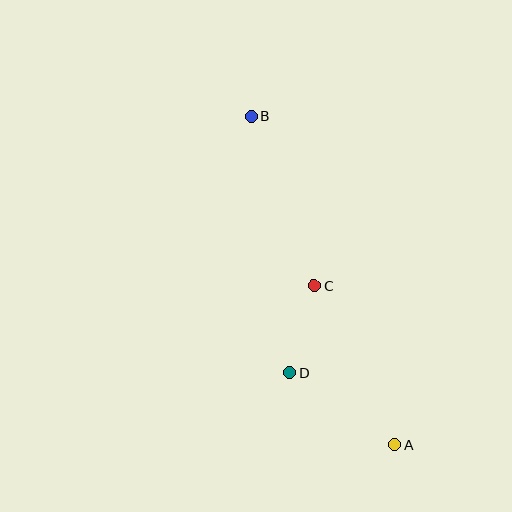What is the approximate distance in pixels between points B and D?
The distance between B and D is approximately 260 pixels.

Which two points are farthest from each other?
Points A and B are farthest from each other.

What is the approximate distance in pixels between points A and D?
The distance between A and D is approximately 127 pixels.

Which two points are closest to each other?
Points C and D are closest to each other.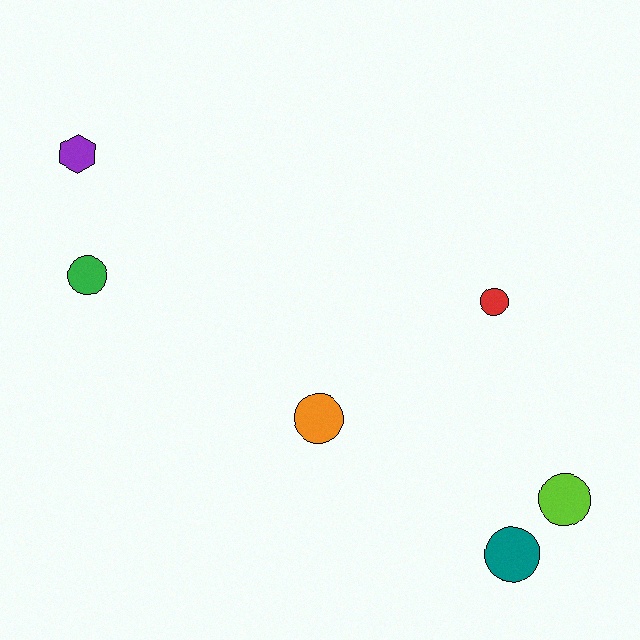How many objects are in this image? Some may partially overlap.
There are 6 objects.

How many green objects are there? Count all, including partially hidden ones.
There is 1 green object.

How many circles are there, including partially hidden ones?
There are 5 circles.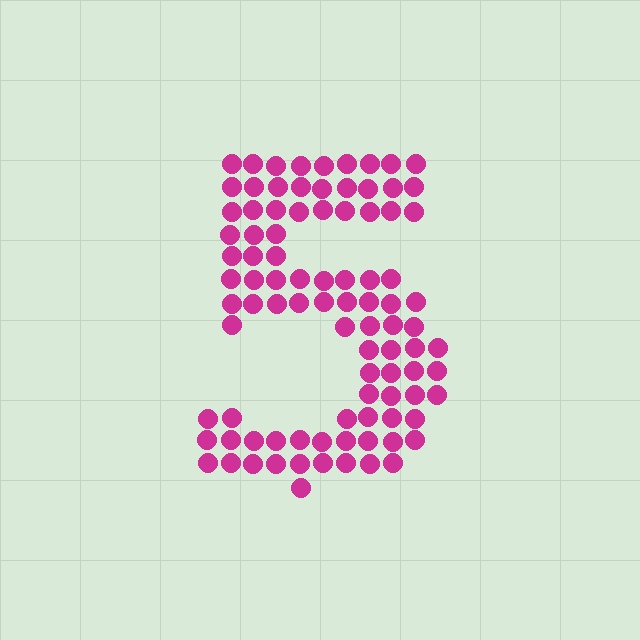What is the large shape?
The large shape is the digit 5.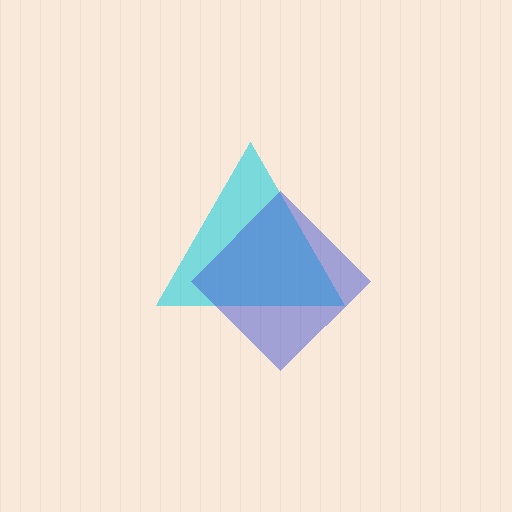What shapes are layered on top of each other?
The layered shapes are: a cyan triangle, a blue diamond.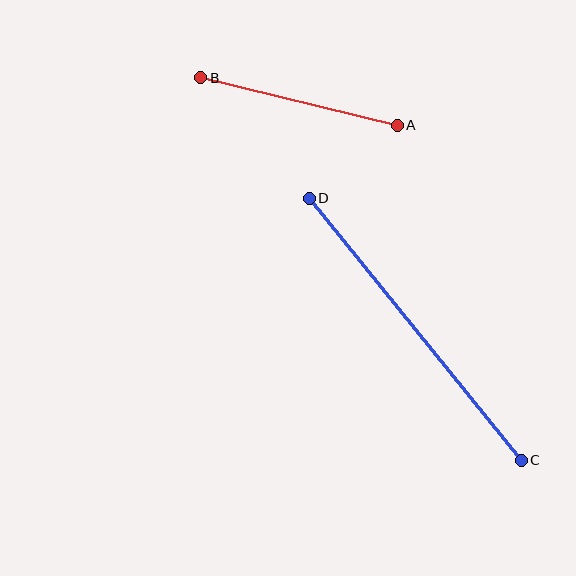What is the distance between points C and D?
The distance is approximately 337 pixels.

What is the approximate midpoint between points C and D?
The midpoint is at approximately (415, 329) pixels.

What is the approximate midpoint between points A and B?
The midpoint is at approximately (299, 102) pixels.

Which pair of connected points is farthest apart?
Points C and D are farthest apart.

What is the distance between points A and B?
The distance is approximately 202 pixels.